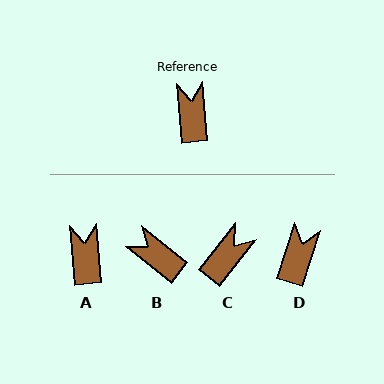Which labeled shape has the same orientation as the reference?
A.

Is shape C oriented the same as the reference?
No, it is off by about 43 degrees.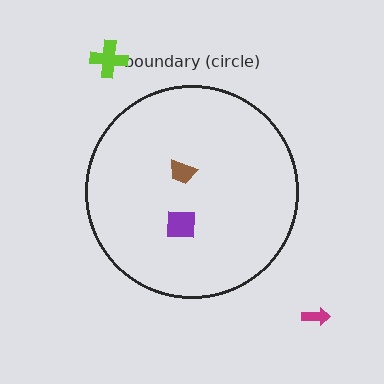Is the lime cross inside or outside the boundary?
Outside.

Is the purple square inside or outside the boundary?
Inside.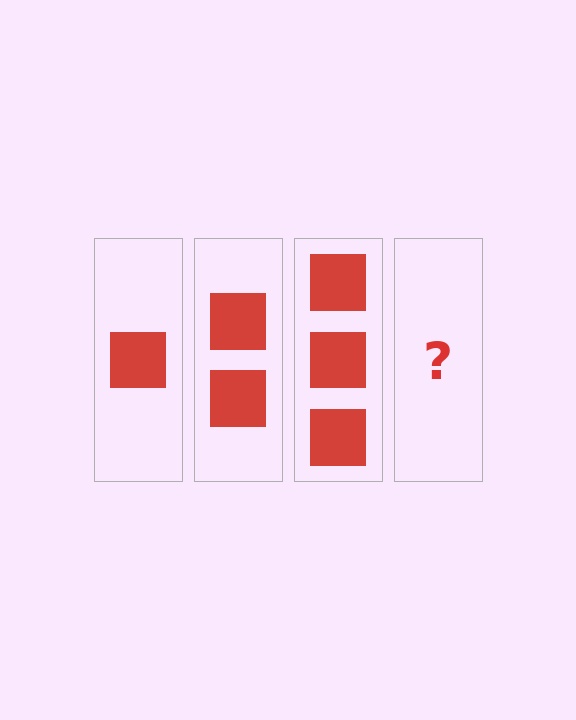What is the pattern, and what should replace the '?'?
The pattern is that each step adds one more square. The '?' should be 4 squares.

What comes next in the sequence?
The next element should be 4 squares.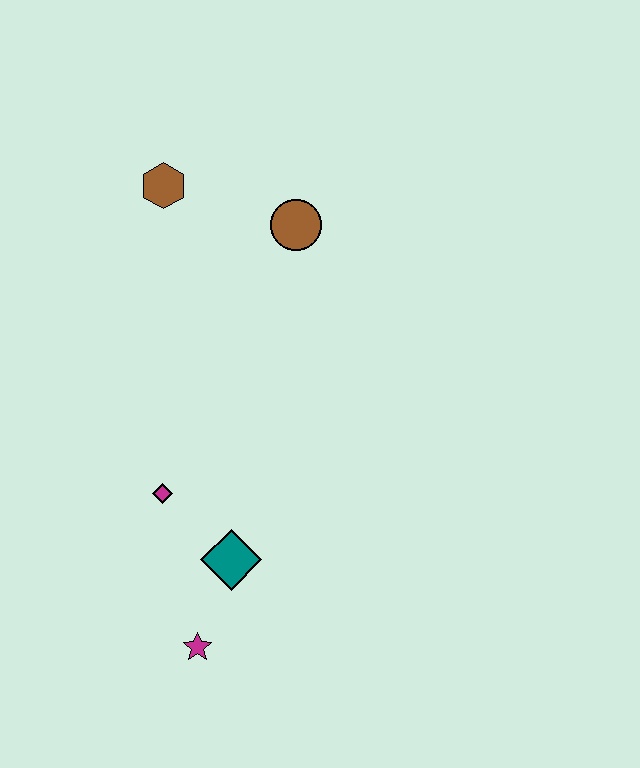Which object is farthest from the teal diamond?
The brown hexagon is farthest from the teal diamond.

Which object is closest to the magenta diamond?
The teal diamond is closest to the magenta diamond.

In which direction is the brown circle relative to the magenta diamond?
The brown circle is above the magenta diamond.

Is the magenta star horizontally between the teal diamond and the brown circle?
No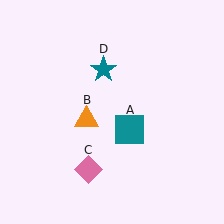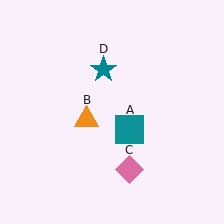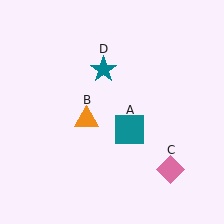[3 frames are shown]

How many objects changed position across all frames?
1 object changed position: pink diamond (object C).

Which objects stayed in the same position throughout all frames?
Teal square (object A) and orange triangle (object B) and teal star (object D) remained stationary.